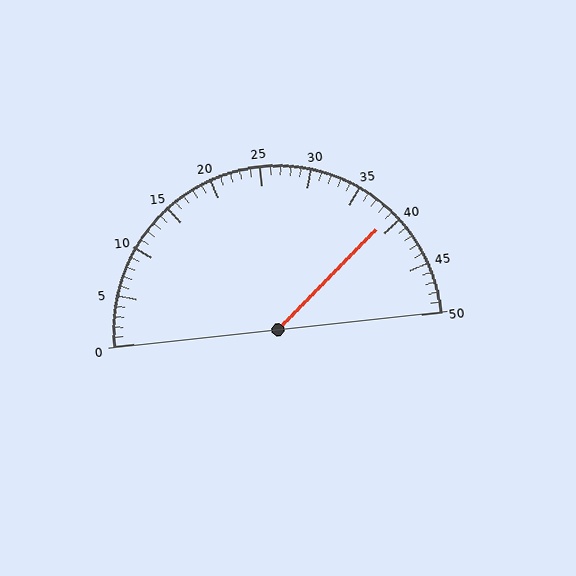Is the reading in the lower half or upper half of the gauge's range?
The reading is in the upper half of the range (0 to 50).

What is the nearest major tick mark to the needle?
The nearest major tick mark is 40.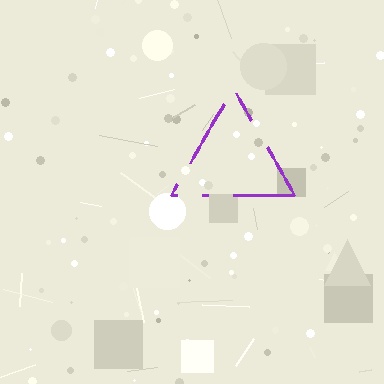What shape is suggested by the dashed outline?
The dashed outline suggests a triangle.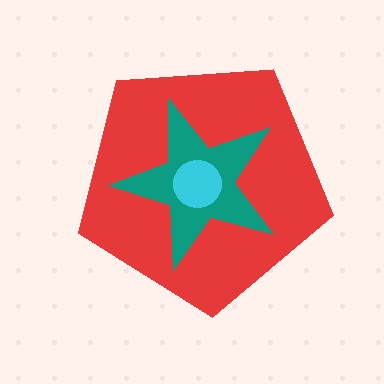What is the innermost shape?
The cyan circle.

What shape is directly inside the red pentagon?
The teal star.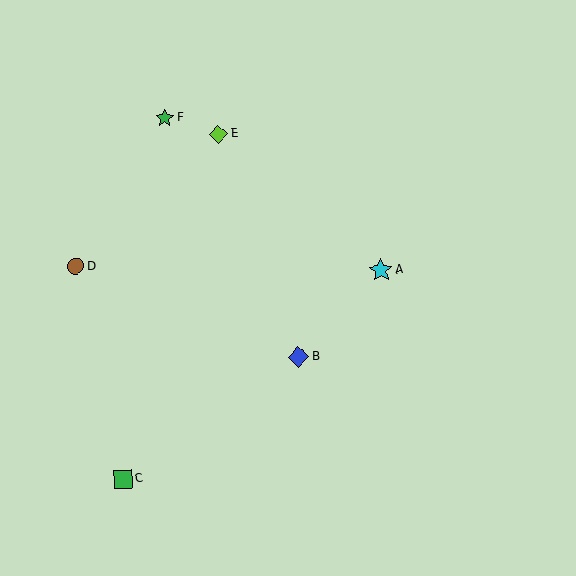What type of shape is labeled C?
Shape C is a green square.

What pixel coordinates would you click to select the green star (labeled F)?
Click at (165, 118) to select the green star F.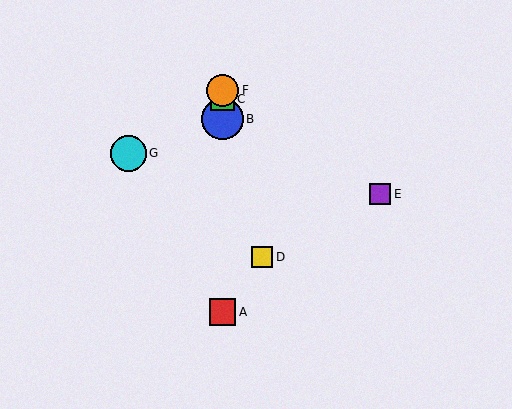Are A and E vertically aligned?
No, A is at x≈222 and E is at x≈380.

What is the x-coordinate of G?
Object G is at x≈128.